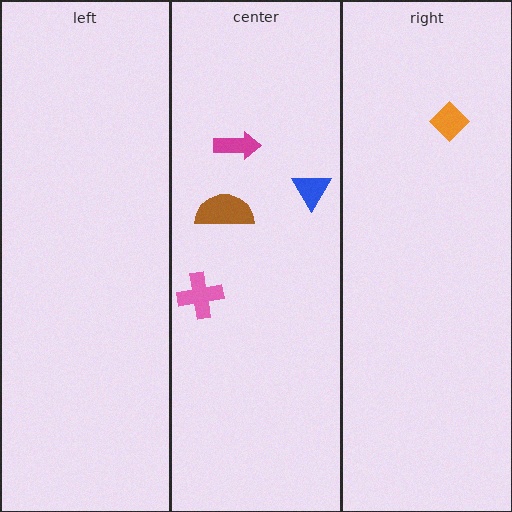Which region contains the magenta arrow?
The center region.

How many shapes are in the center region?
4.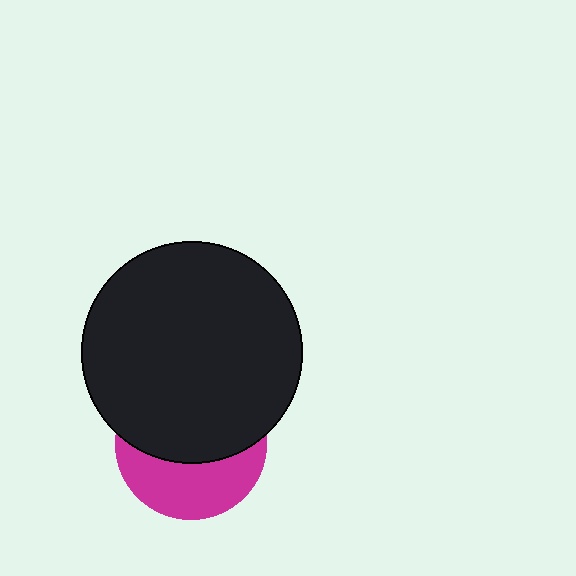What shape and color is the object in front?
The object in front is a black circle.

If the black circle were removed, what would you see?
You would see the complete magenta circle.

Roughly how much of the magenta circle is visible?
A small part of it is visible (roughly 41%).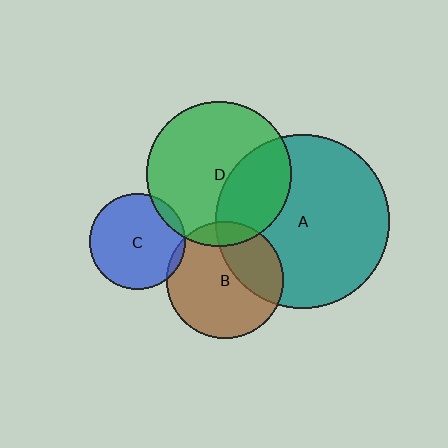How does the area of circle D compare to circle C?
Approximately 2.3 times.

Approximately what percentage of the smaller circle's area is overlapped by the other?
Approximately 35%.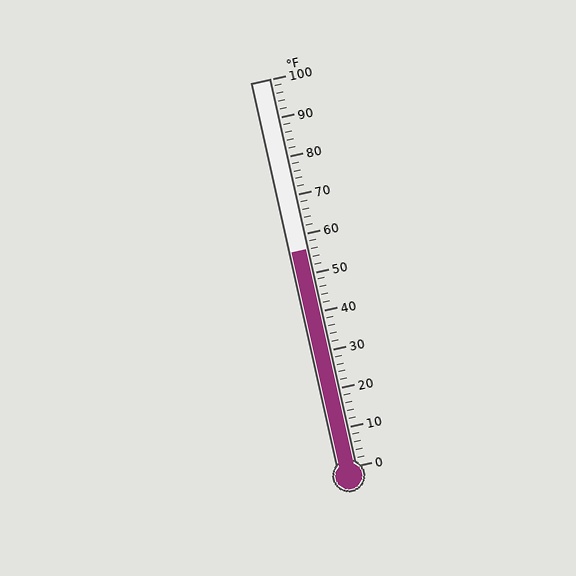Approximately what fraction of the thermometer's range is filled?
The thermometer is filled to approximately 55% of its range.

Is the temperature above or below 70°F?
The temperature is below 70°F.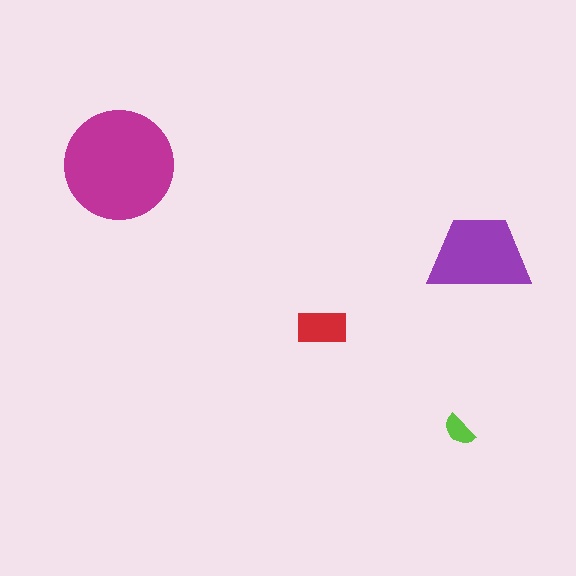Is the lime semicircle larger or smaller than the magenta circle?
Smaller.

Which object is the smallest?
The lime semicircle.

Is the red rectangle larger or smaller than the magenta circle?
Smaller.